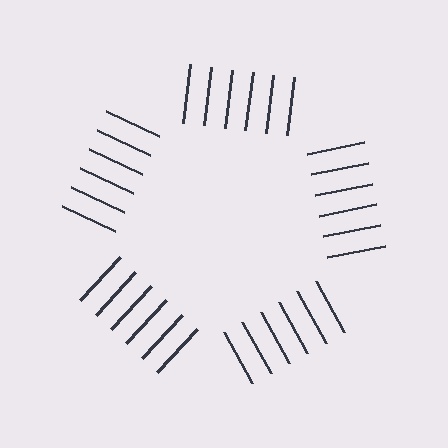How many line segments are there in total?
30 — 6 along each of the 5 edges.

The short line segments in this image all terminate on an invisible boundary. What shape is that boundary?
An illusory pentagon — the line segments terminate on its edges but no continuous stroke is drawn.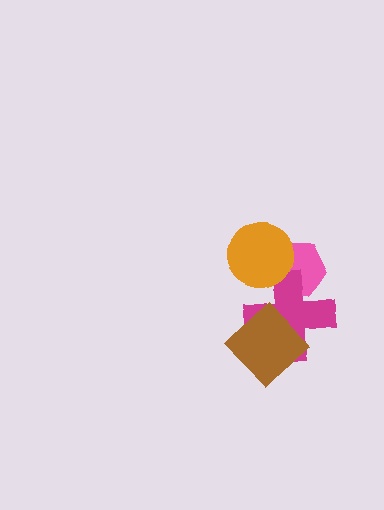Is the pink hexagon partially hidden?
Yes, it is partially covered by another shape.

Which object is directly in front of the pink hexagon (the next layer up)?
The magenta cross is directly in front of the pink hexagon.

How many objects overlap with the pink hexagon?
2 objects overlap with the pink hexagon.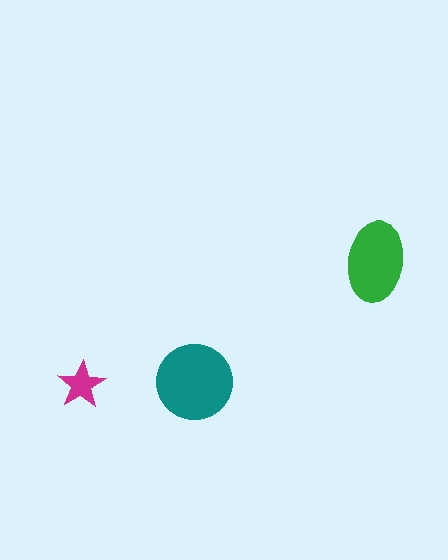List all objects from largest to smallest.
The teal circle, the green ellipse, the magenta star.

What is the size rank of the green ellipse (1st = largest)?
2nd.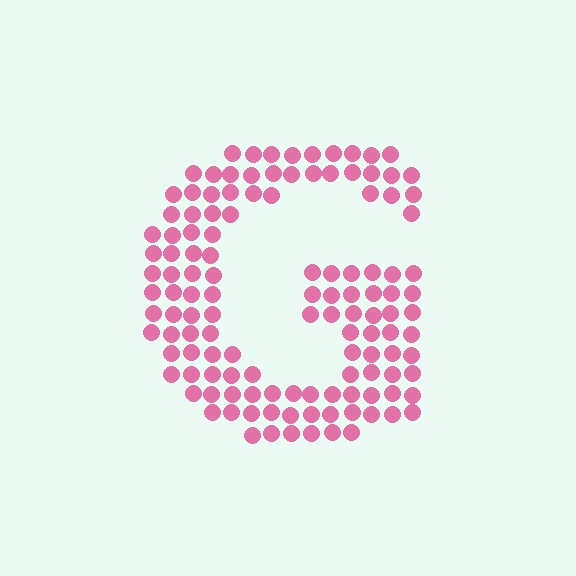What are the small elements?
The small elements are circles.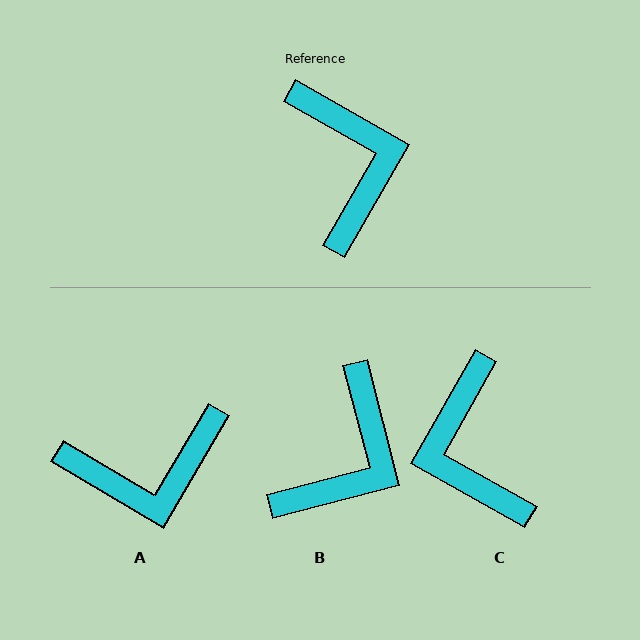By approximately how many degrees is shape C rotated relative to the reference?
Approximately 180 degrees clockwise.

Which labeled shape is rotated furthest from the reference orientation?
C, about 180 degrees away.